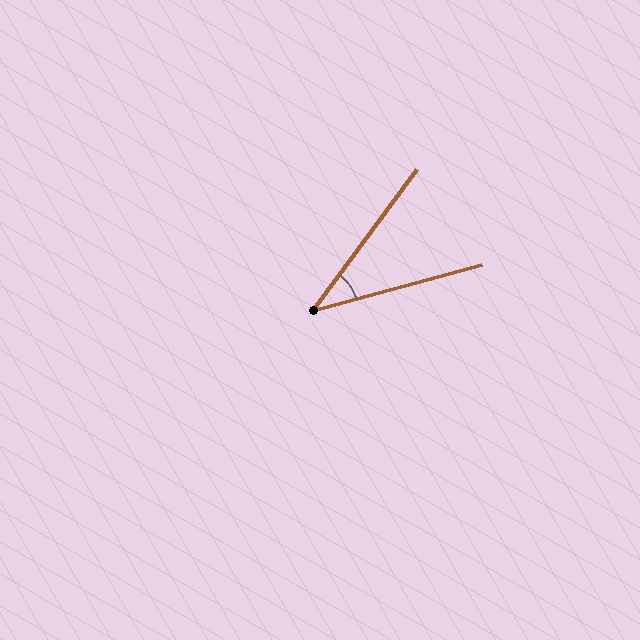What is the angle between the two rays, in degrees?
Approximately 39 degrees.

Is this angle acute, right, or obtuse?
It is acute.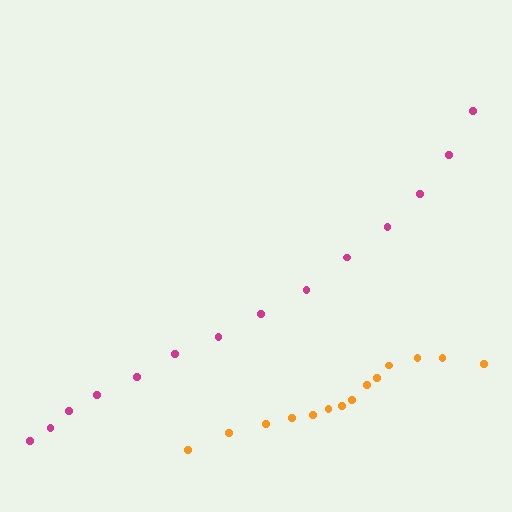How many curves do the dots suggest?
There are 2 distinct paths.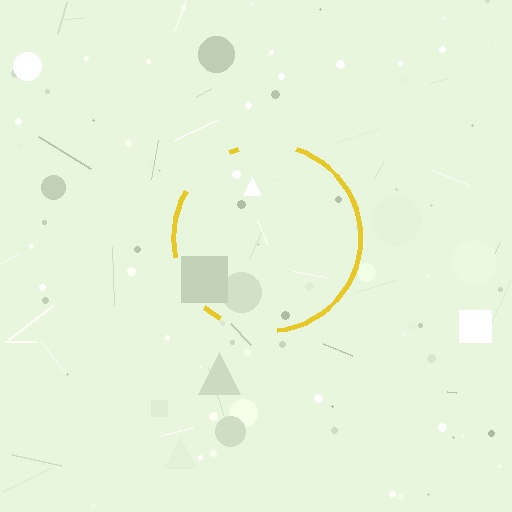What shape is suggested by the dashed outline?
The dashed outline suggests a circle.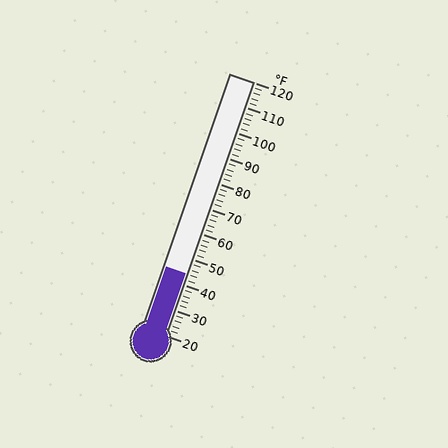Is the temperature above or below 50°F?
The temperature is below 50°F.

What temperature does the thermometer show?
The thermometer shows approximately 44°F.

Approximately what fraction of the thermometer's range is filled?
The thermometer is filled to approximately 25% of its range.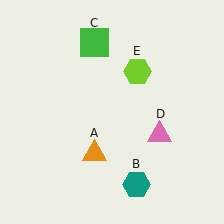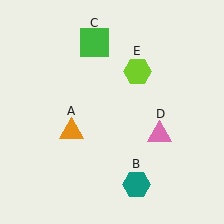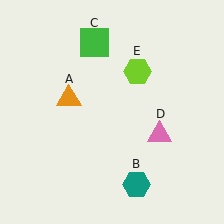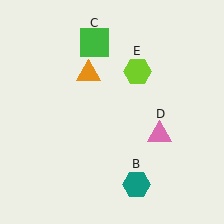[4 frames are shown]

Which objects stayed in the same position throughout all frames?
Teal hexagon (object B) and green square (object C) and pink triangle (object D) and lime hexagon (object E) remained stationary.